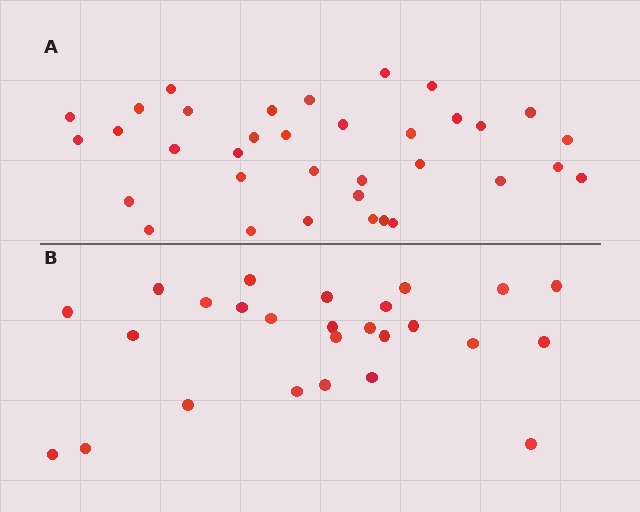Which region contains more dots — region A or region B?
Region A (the top region) has more dots.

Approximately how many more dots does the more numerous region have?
Region A has roughly 8 or so more dots than region B.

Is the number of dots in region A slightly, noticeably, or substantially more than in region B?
Region A has noticeably more, but not dramatically so. The ratio is roughly 1.3 to 1.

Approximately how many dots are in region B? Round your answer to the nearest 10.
About 30 dots. (The exact count is 26, which rounds to 30.)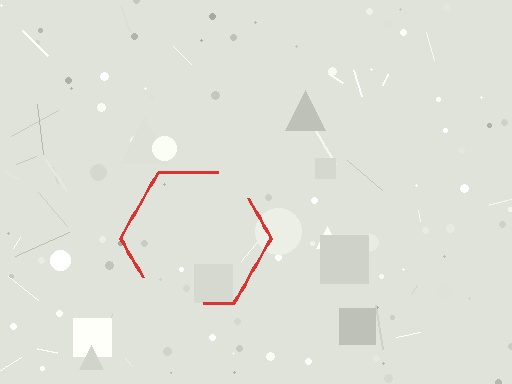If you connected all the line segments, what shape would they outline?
They would outline a hexagon.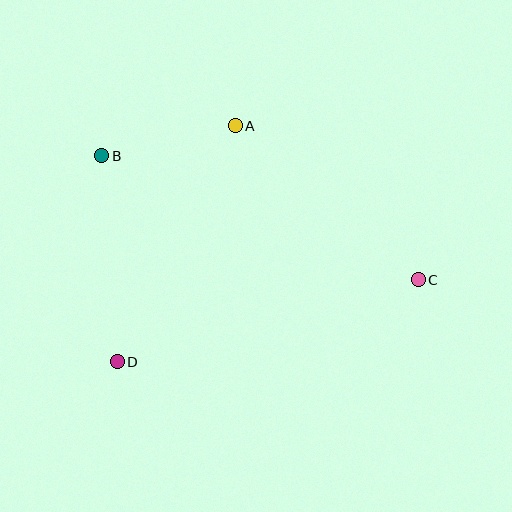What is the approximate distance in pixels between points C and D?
The distance between C and D is approximately 312 pixels.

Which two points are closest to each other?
Points A and B are closest to each other.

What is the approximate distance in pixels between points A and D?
The distance between A and D is approximately 264 pixels.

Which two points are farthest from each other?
Points B and C are farthest from each other.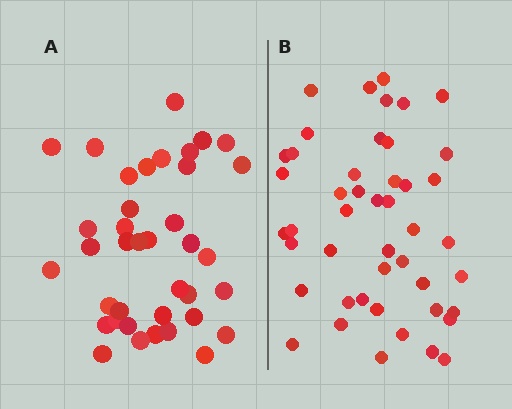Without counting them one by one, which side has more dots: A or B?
Region B (the right region) has more dots.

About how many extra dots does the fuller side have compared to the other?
Region B has roughly 8 or so more dots than region A.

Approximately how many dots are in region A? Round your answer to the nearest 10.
About 40 dots. (The exact count is 38, which rounds to 40.)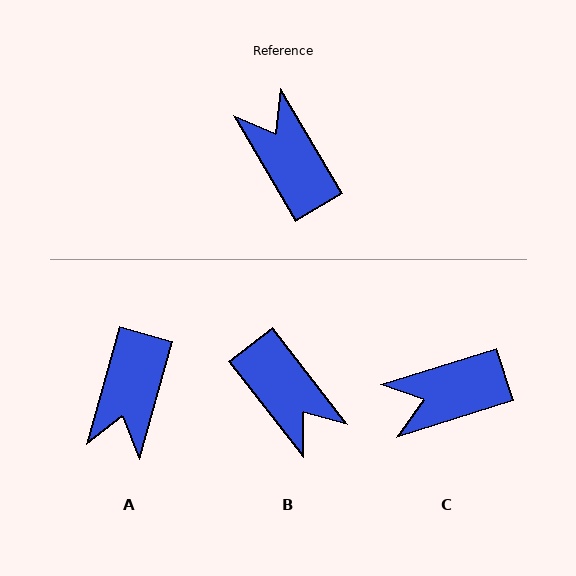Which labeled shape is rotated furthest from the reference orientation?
B, about 172 degrees away.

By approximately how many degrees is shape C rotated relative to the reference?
Approximately 77 degrees counter-clockwise.